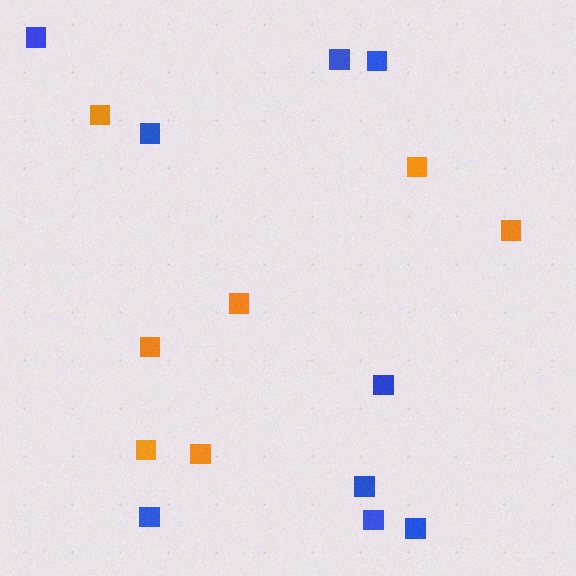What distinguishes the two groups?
There are 2 groups: one group of orange squares (7) and one group of blue squares (9).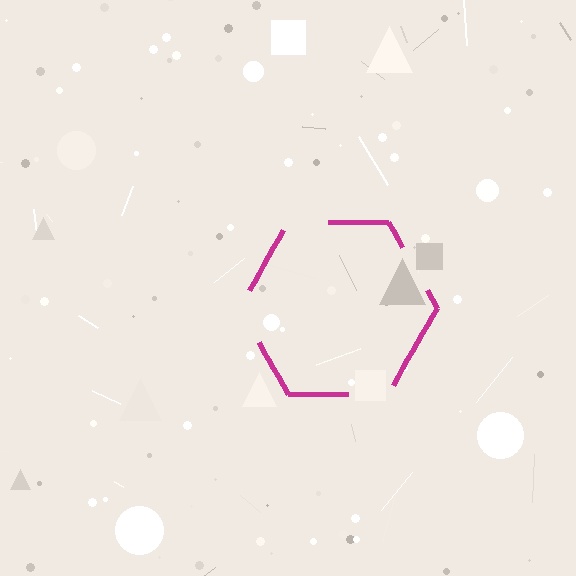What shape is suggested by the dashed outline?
The dashed outline suggests a hexagon.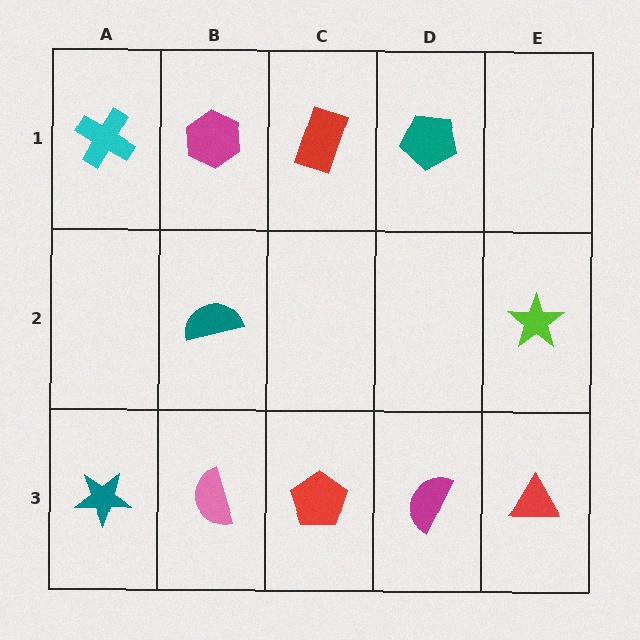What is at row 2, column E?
A lime star.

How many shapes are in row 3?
5 shapes.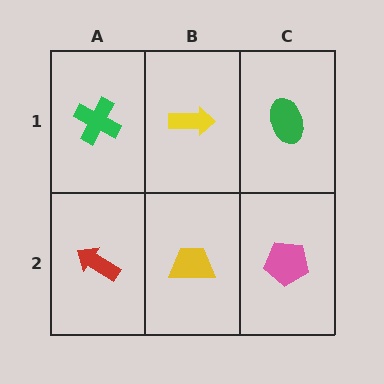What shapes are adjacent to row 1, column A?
A red arrow (row 2, column A), a yellow arrow (row 1, column B).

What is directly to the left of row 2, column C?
A yellow trapezoid.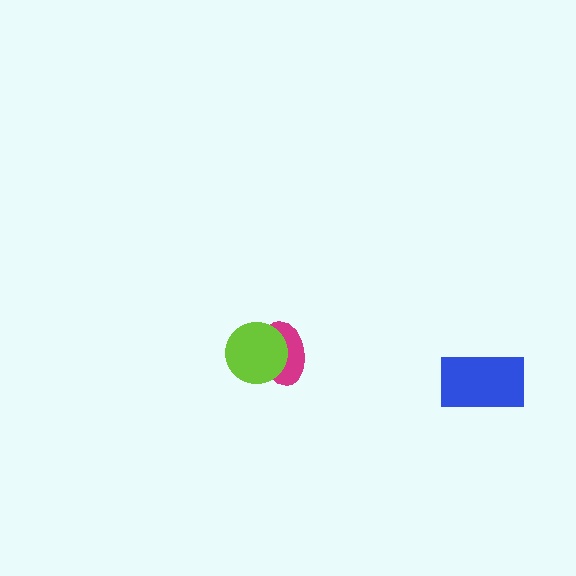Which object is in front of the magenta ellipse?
The lime circle is in front of the magenta ellipse.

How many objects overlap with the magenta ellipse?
1 object overlaps with the magenta ellipse.